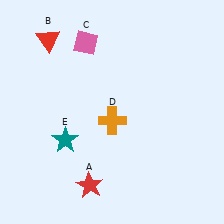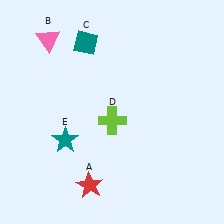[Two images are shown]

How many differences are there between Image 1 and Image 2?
There are 3 differences between the two images.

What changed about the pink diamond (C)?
In Image 1, C is pink. In Image 2, it changed to teal.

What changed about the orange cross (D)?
In Image 1, D is orange. In Image 2, it changed to lime.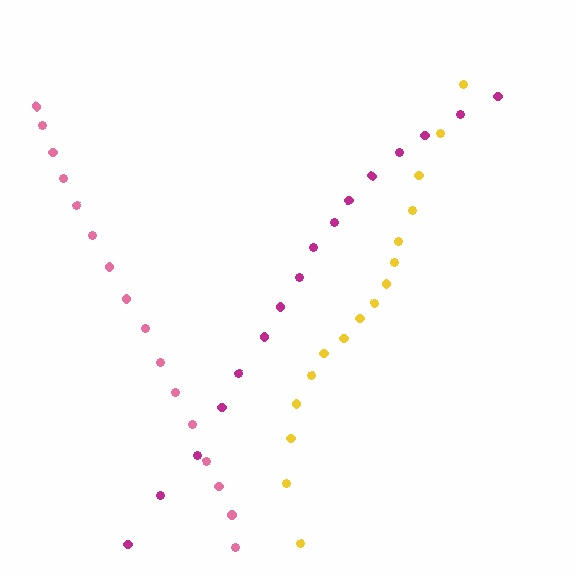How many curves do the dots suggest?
There are 3 distinct paths.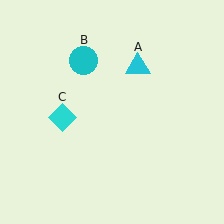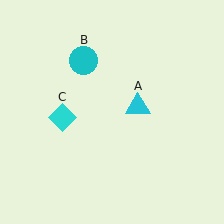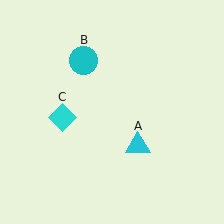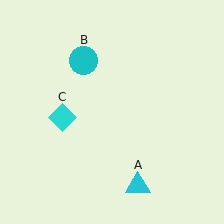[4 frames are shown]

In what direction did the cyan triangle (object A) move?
The cyan triangle (object A) moved down.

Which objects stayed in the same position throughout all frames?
Cyan circle (object B) and cyan diamond (object C) remained stationary.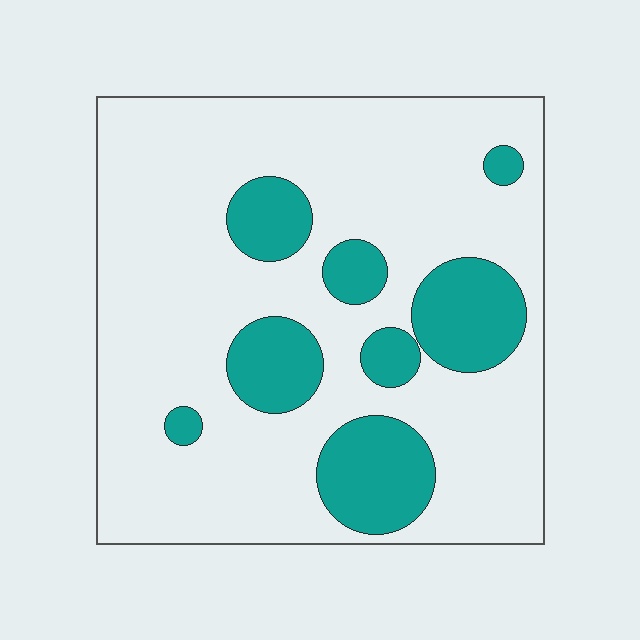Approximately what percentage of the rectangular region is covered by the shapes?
Approximately 20%.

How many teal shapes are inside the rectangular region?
8.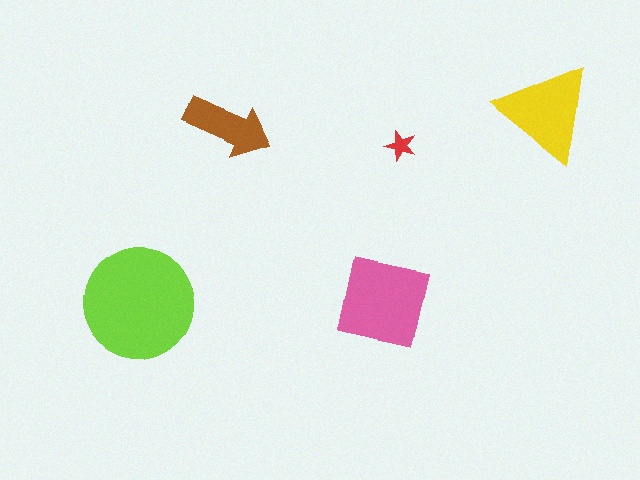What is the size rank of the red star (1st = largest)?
5th.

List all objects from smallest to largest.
The red star, the brown arrow, the yellow triangle, the pink square, the lime circle.